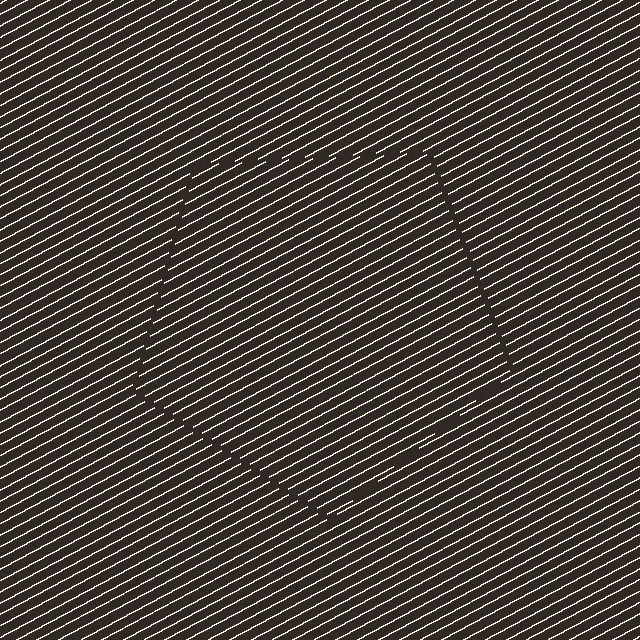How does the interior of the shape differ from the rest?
The interior of the shape contains the same grating, shifted by half a period — the contour is defined by the phase discontinuity where line-ends from the inner and outer gratings abut.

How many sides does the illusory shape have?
5 sides — the line-ends trace a pentagon.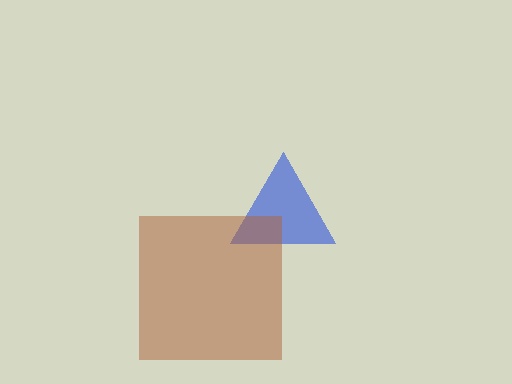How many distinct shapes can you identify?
There are 2 distinct shapes: a blue triangle, a brown square.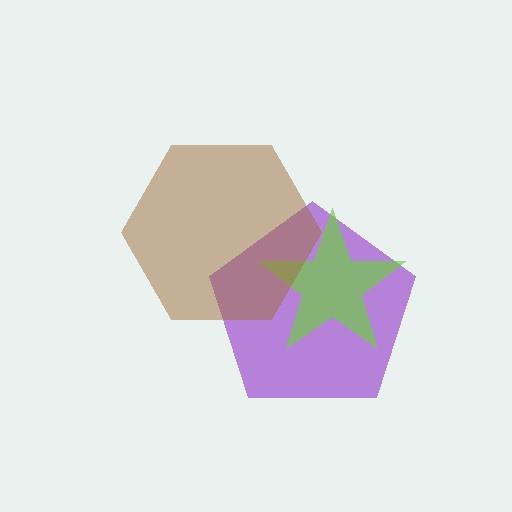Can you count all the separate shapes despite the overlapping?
Yes, there are 3 separate shapes.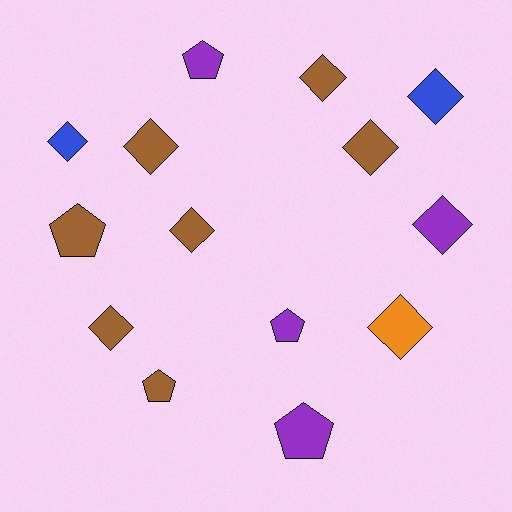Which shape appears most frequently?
Diamond, with 9 objects.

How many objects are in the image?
There are 14 objects.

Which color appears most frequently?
Brown, with 7 objects.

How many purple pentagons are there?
There are 3 purple pentagons.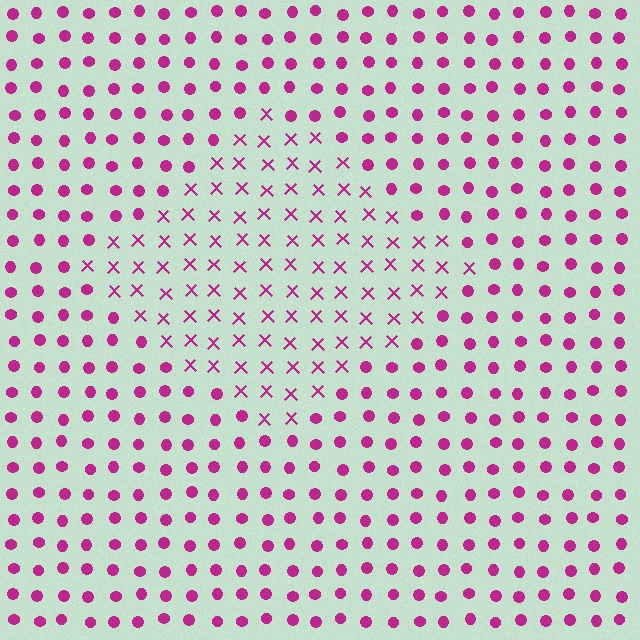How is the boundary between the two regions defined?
The boundary is defined by a change in element shape: X marks inside vs. circles outside. All elements share the same color and spacing.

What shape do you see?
I see a diamond.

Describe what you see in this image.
The image is filled with small magenta elements arranged in a uniform grid. A diamond-shaped region contains X marks, while the surrounding area contains circles. The boundary is defined purely by the change in element shape.